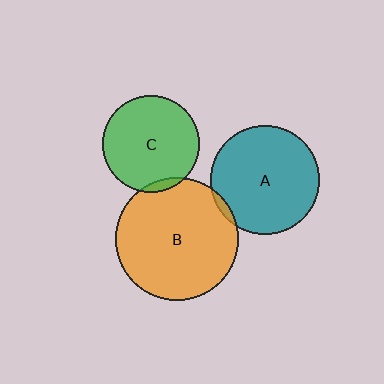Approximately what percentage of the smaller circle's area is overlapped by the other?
Approximately 5%.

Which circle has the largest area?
Circle B (orange).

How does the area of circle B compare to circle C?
Approximately 1.6 times.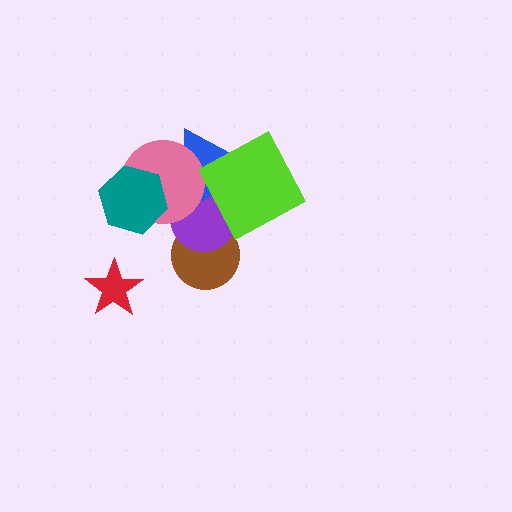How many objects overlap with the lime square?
2 objects overlap with the lime square.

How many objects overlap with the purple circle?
4 objects overlap with the purple circle.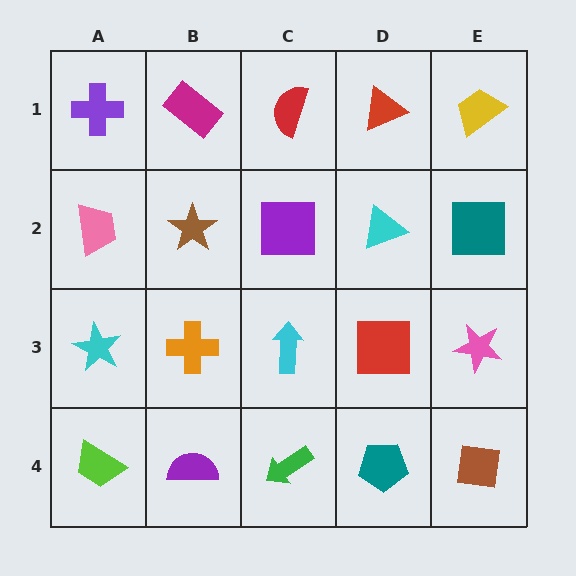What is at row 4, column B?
A purple semicircle.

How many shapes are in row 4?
5 shapes.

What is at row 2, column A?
A pink trapezoid.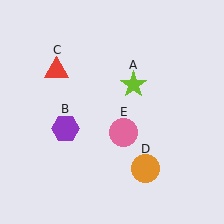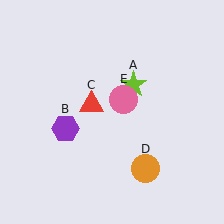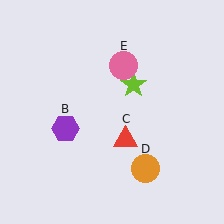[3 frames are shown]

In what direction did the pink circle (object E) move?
The pink circle (object E) moved up.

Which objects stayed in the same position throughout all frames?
Lime star (object A) and purple hexagon (object B) and orange circle (object D) remained stationary.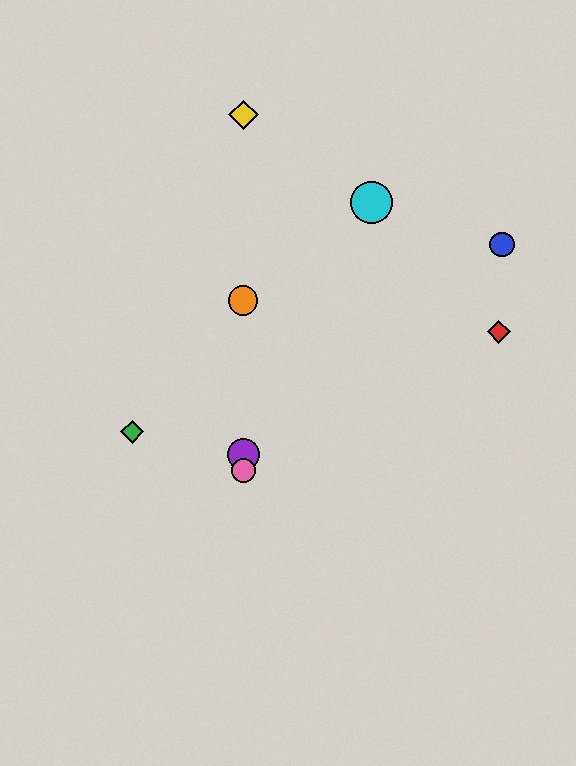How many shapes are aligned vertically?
4 shapes (the yellow diamond, the purple circle, the orange circle, the pink circle) are aligned vertically.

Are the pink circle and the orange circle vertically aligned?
Yes, both are at x≈243.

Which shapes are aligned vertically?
The yellow diamond, the purple circle, the orange circle, the pink circle are aligned vertically.